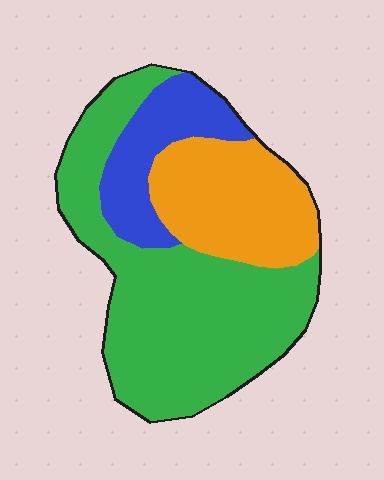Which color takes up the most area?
Green, at roughly 55%.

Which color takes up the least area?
Blue, at roughly 15%.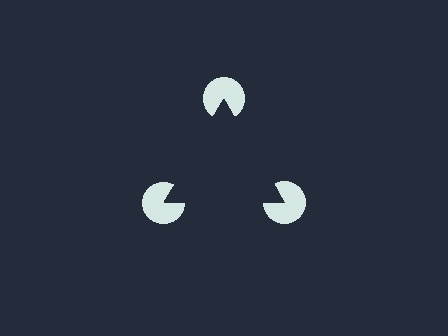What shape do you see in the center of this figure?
An illusory triangle — its edges are inferred from the aligned wedge cuts in the pac-man discs, not physically drawn.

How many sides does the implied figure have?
3 sides.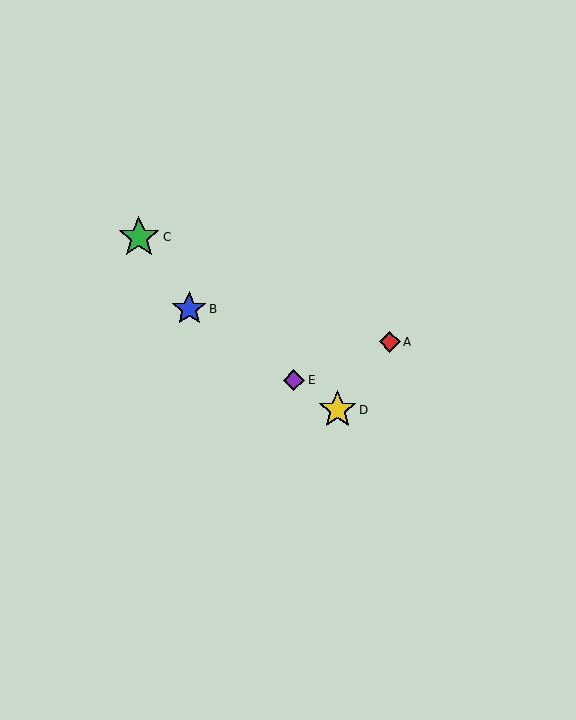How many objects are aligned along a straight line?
3 objects (B, D, E) are aligned along a straight line.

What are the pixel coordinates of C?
Object C is at (139, 237).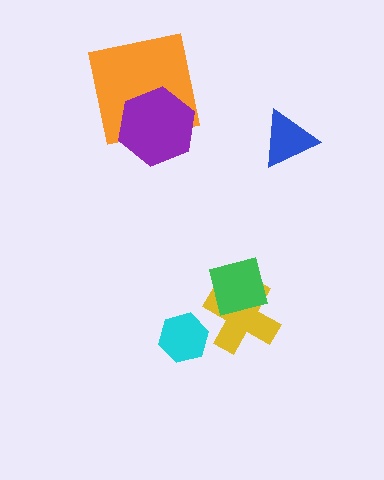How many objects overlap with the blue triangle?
0 objects overlap with the blue triangle.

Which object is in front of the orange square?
The purple hexagon is in front of the orange square.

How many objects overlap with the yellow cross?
1 object overlaps with the yellow cross.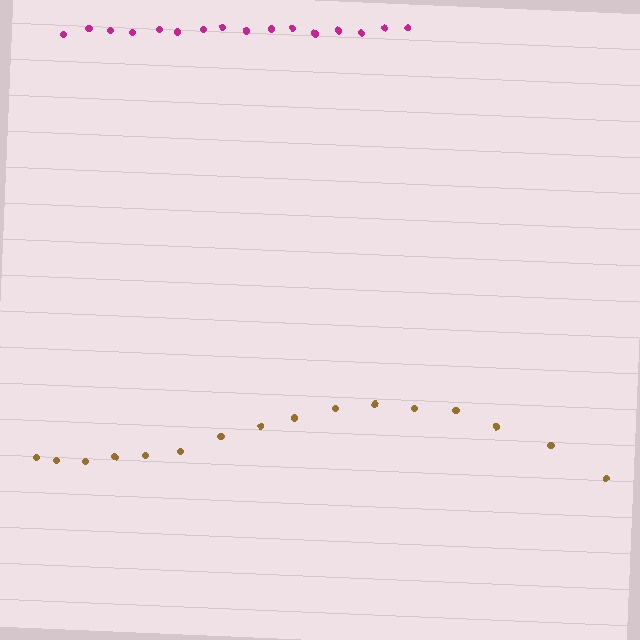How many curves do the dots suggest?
There are 2 distinct paths.